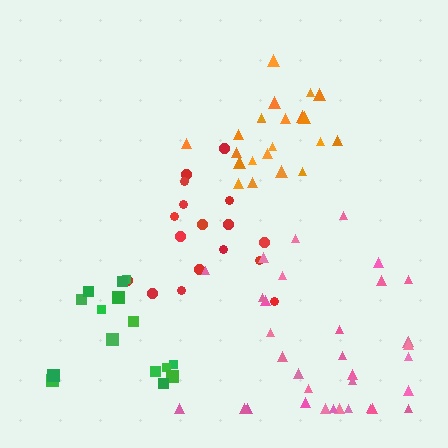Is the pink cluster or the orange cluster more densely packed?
Orange.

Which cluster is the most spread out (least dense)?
Pink.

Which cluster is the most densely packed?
Orange.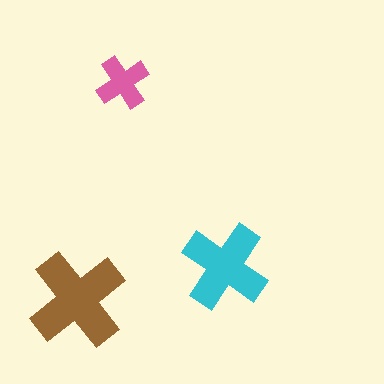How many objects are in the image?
There are 3 objects in the image.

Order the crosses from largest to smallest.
the brown one, the cyan one, the pink one.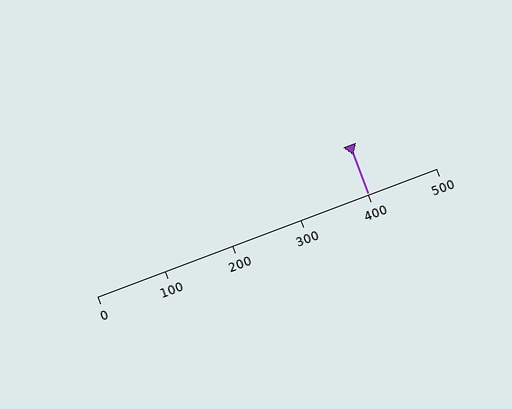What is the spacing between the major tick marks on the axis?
The major ticks are spaced 100 apart.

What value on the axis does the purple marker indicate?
The marker indicates approximately 400.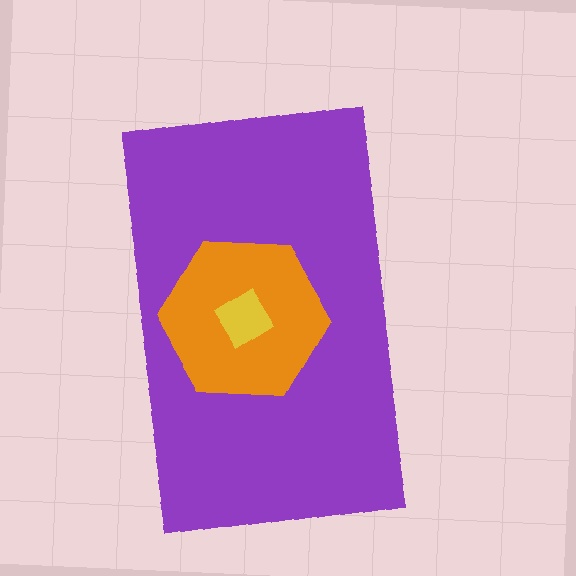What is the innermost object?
The yellow diamond.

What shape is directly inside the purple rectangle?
The orange hexagon.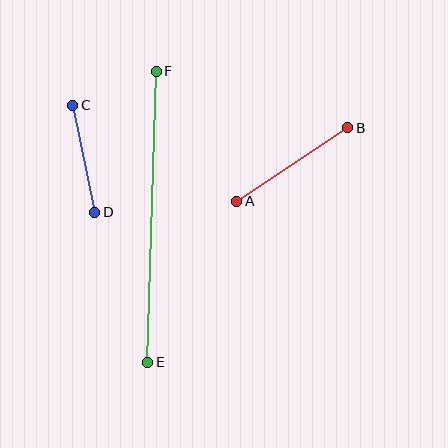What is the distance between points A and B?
The distance is approximately 133 pixels.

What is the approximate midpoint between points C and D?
The midpoint is at approximately (84, 159) pixels.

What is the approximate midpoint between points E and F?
The midpoint is at approximately (152, 217) pixels.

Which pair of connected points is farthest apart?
Points E and F are farthest apart.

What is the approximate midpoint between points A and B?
The midpoint is at approximately (292, 165) pixels.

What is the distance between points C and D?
The distance is approximately 109 pixels.